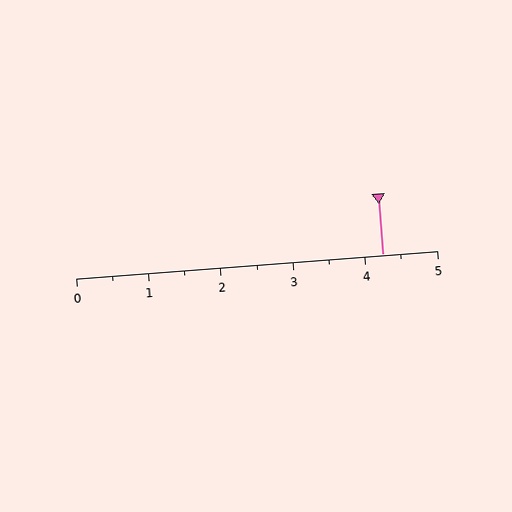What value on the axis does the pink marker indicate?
The marker indicates approximately 4.2.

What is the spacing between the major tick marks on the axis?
The major ticks are spaced 1 apart.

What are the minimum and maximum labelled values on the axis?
The axis runs from 0 to 5.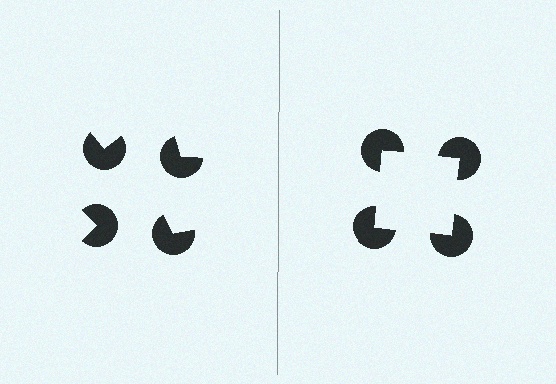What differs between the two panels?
The pac-man discs are positioned identically on both sides; only the wedge orientations differ. On the right they align to a square; on the left they are misaligned.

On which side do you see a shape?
An illusory square appears on the right side. On the left side the wedge cuts are rotated, so no coherent shape forms.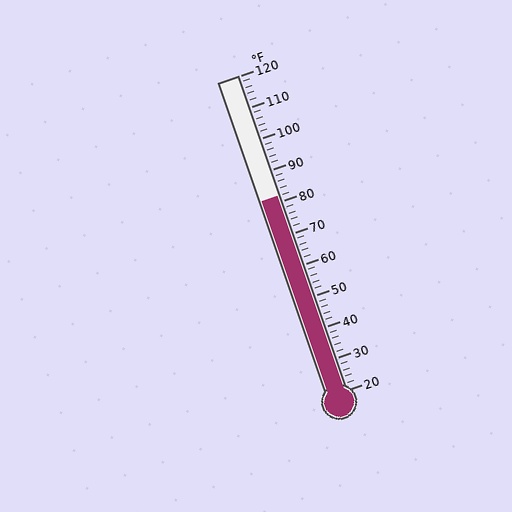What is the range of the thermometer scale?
The thermometer scale ranges from 20°F to 120°F.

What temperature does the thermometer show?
The thermometer shows approximately 82°F.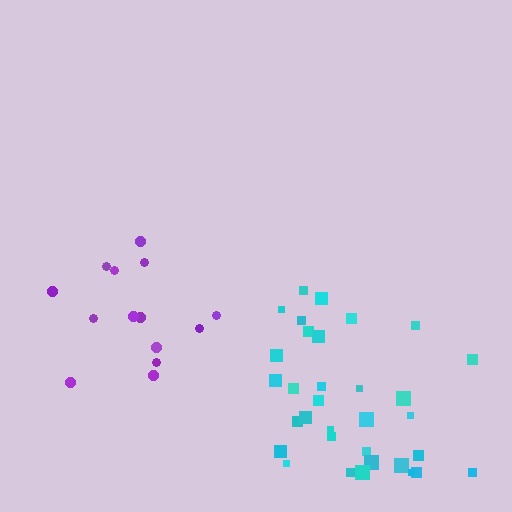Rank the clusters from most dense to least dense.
cyan, purple.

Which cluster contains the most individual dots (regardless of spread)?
Cyan (33).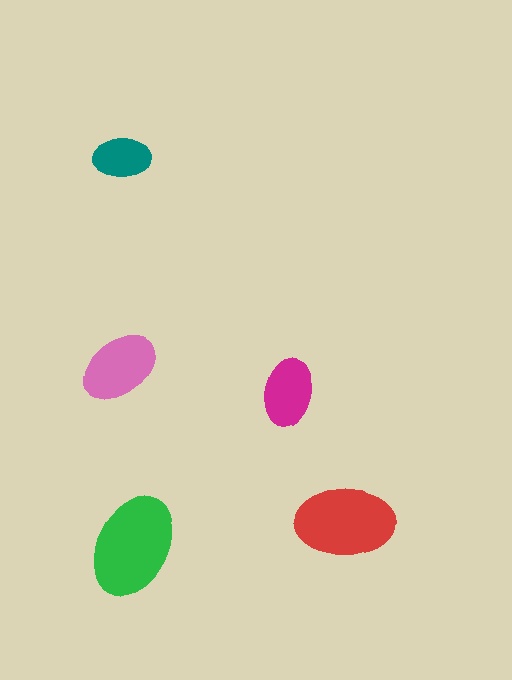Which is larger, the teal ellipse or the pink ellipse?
The pink one.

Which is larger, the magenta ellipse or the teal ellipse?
The magenta one.